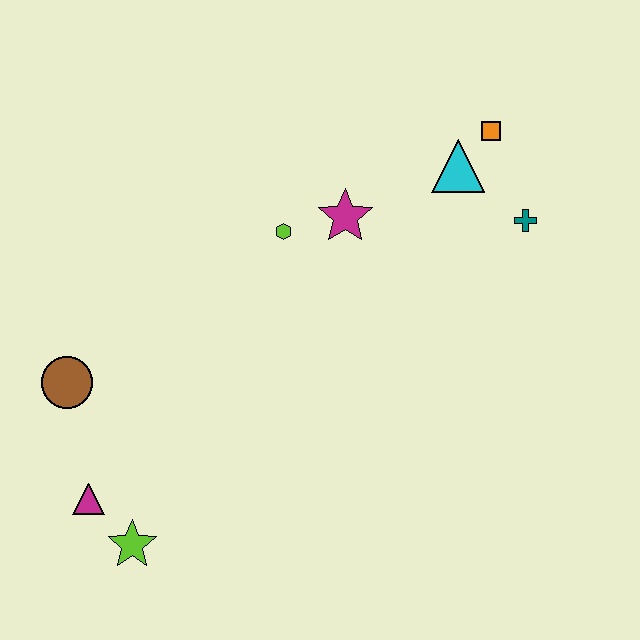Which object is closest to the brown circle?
The magenta triangle is closest to the brown circle.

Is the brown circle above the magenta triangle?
Yes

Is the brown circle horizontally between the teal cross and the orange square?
No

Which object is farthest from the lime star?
The orange square is farthest from the lime star.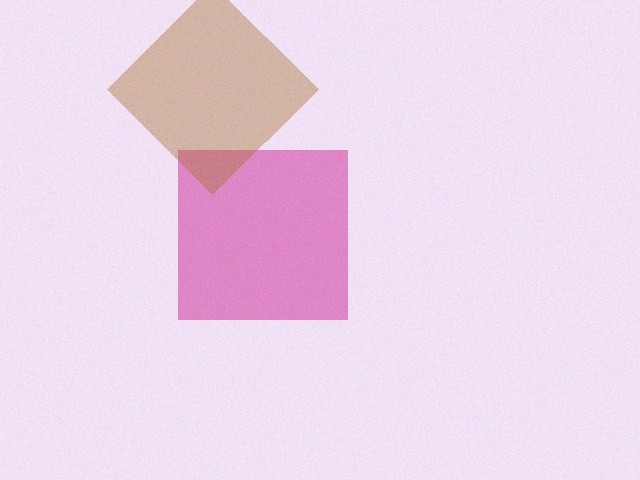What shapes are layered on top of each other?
The layered shapes are: a magenta square, a brown diamond.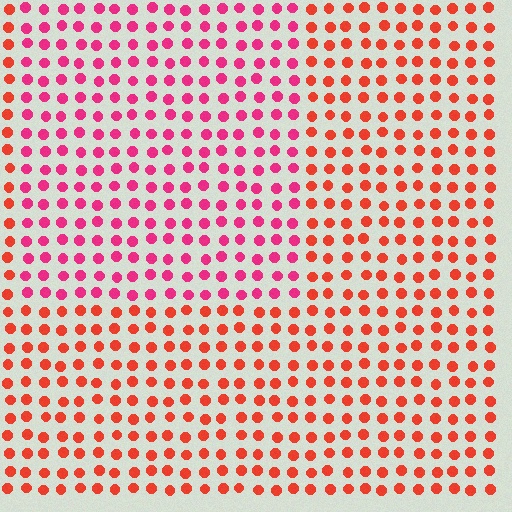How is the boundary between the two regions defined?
The boundary is defined purely by a slight shift in hue (about 34 degrees). Spacing, size, and orientation are identical on both sides.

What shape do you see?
I see a rectangle.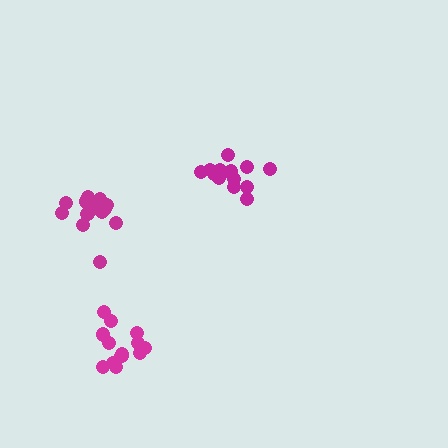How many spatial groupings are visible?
There are 3 spatial groupings.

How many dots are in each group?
Group 1: 15 dots, Group 2: 14 dots, Group 3: 13 dots (42 total).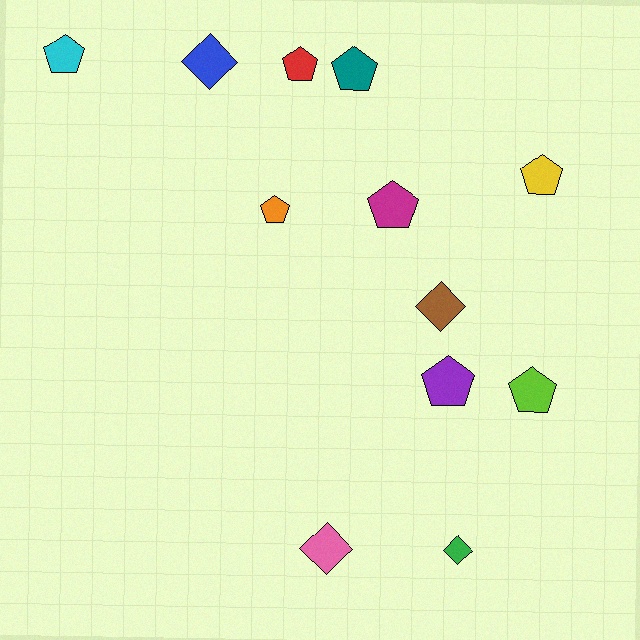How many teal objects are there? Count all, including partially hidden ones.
There is 1 teal object.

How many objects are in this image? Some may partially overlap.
There are 12 objects.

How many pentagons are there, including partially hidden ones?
There are 8 pentagons.